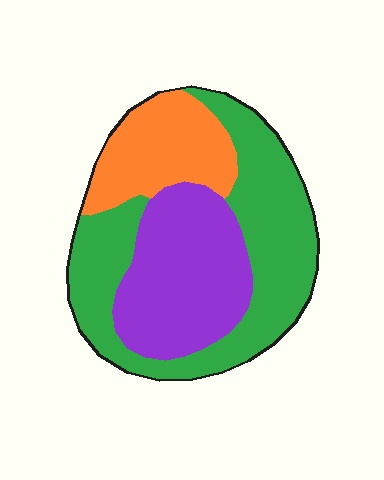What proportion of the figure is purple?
Purple takes up between a sixth and a third of the figure.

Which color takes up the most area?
Green, at roughly 45%.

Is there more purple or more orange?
Purple.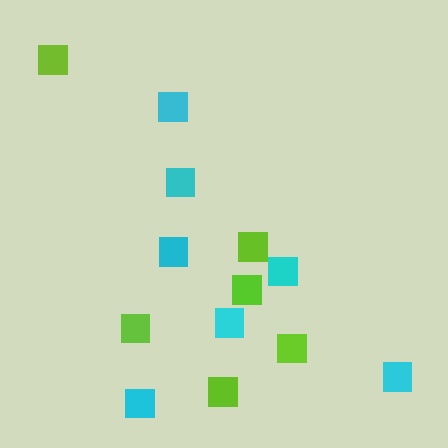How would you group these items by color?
There are 2 groups: one group of lime squares (6) and one group of cyan squares (7).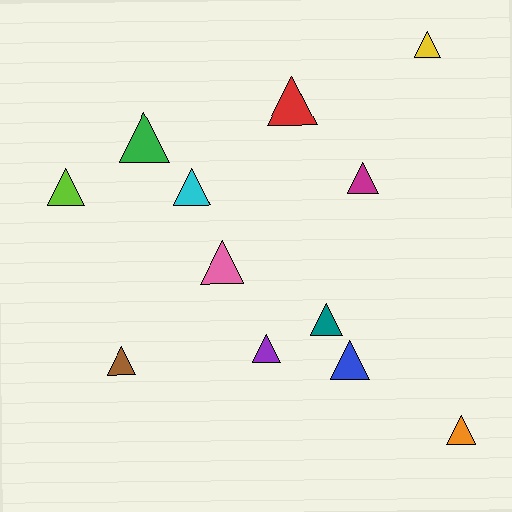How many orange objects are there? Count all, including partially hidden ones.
There is 1 orange object.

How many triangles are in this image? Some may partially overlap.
There are 12 triangles.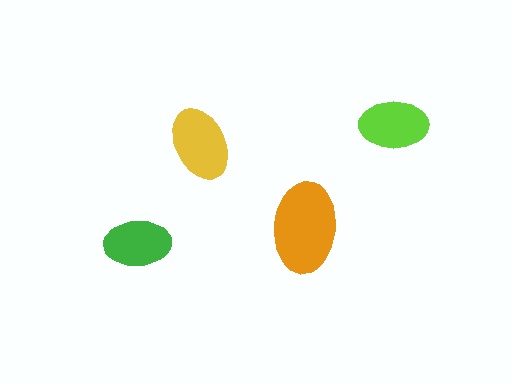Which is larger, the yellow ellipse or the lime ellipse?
The yellow one.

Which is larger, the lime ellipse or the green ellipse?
The lime one.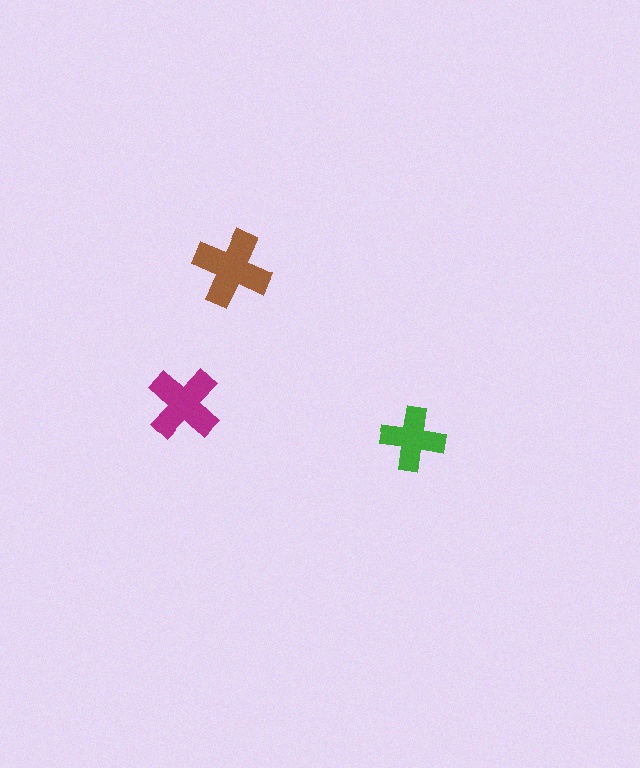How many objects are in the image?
There are 3 objects in the image.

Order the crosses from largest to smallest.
the brown one, the magenta one, the green one.